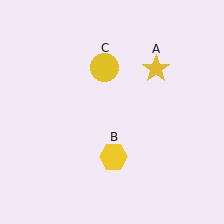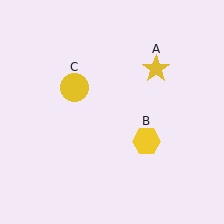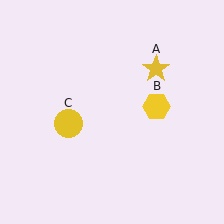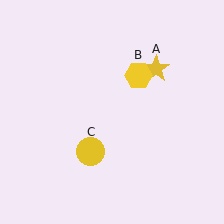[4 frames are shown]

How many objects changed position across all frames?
2 objects changed position: yellow hexagon (object B), yellow circle (object C).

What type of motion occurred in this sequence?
The yellow hexagon (object B), yellow circle (object C) rotated counterclockwise around the center of the scene.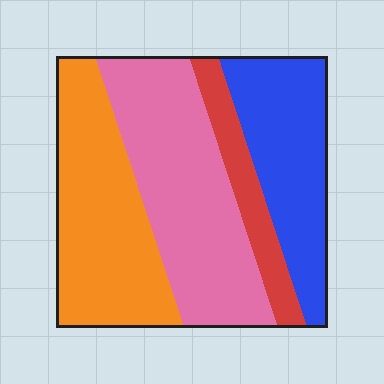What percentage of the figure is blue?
Blue covers roughly 25% of the figure.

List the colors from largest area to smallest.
From largest to smallest: pink, orange, blue, red.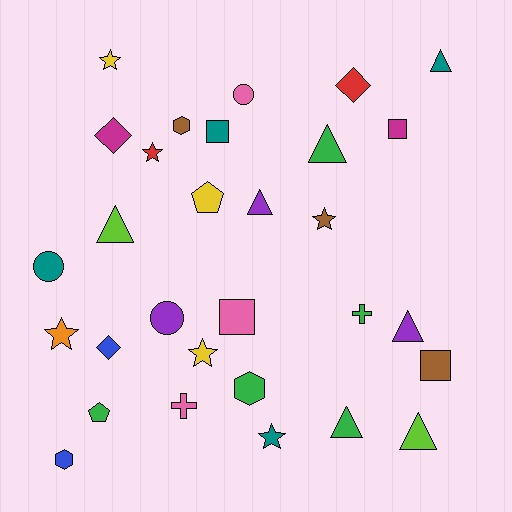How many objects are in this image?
There are 30 objects.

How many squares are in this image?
There are 4 squares.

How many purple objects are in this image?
There are 3 purple objects.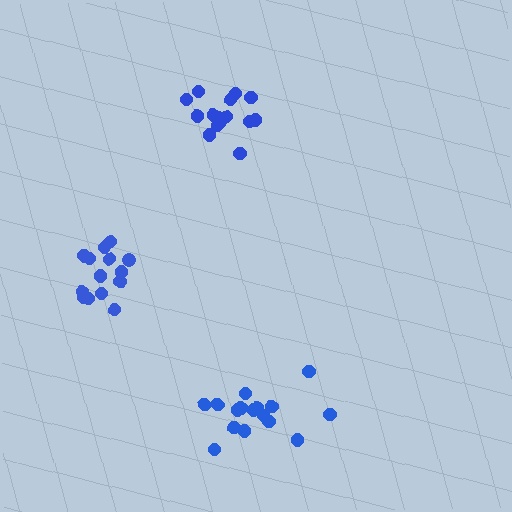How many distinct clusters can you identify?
There are 3 distinct clusters.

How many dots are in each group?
Group 1: 16 dots, Group 2: 15 dots, Group 3: 15 dots (46 total).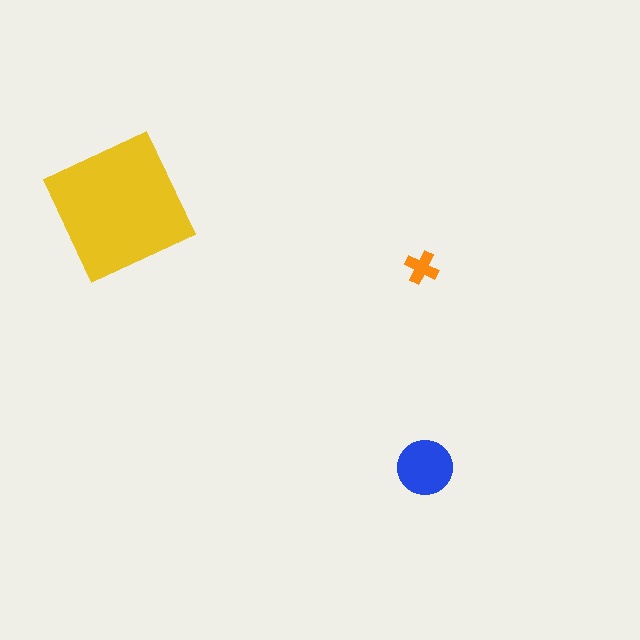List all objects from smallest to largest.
The orange cross, the blue circle, the yellow square.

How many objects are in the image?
There are 3 objects in the image.